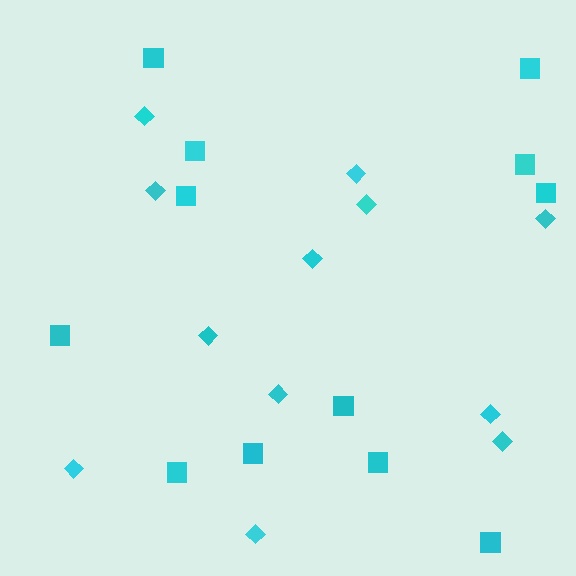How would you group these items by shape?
There are 2 groups: one group of diamonds (12) and one group of squares (12).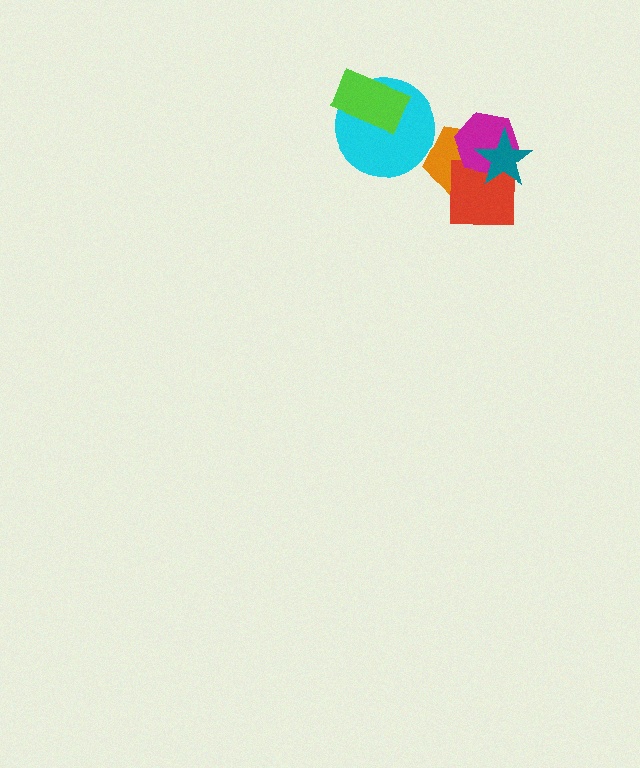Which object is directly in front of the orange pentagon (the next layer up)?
The red square is directly in front of the orange pentagon.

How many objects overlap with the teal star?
3 objects overlap with the teal star.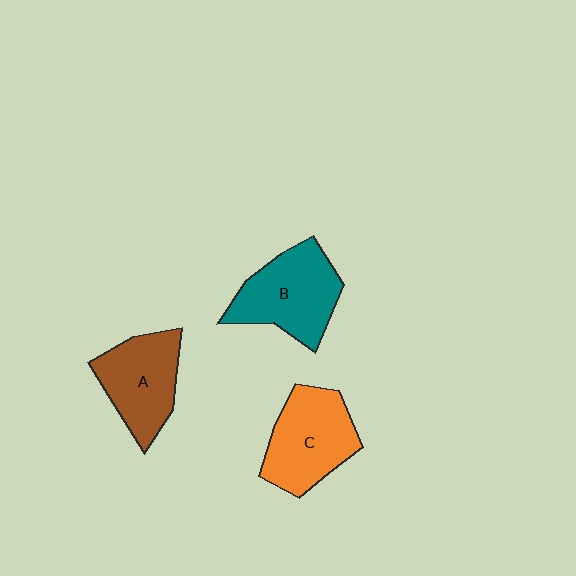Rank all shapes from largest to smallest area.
From largest to smallest: B (teal), C (orange), A (brown).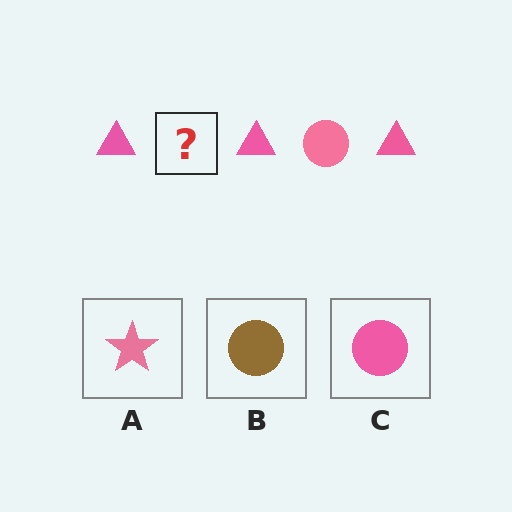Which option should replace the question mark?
Option C.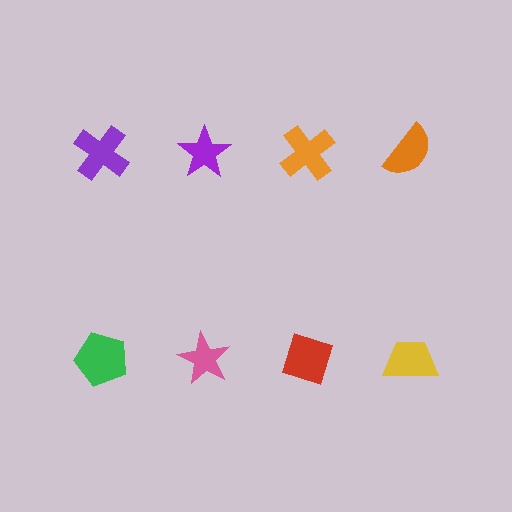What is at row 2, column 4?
A yellow trapezoid.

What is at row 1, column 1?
A purple cross.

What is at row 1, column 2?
A purple star.